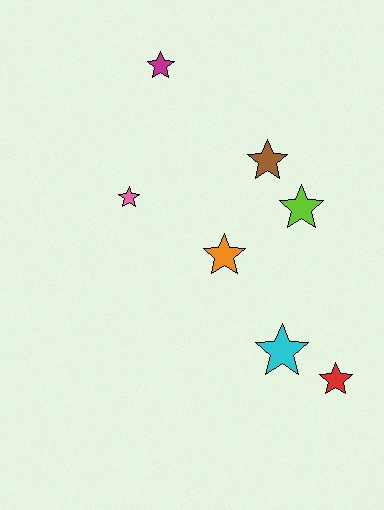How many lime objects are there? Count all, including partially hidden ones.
There is 1 lime object.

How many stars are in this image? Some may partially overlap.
There are 7 stars.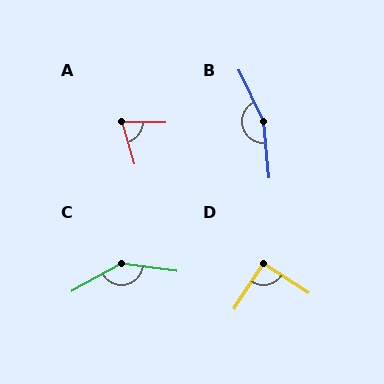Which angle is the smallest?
A, at approximately 73 degrees.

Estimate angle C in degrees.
Approximately 143 degrees.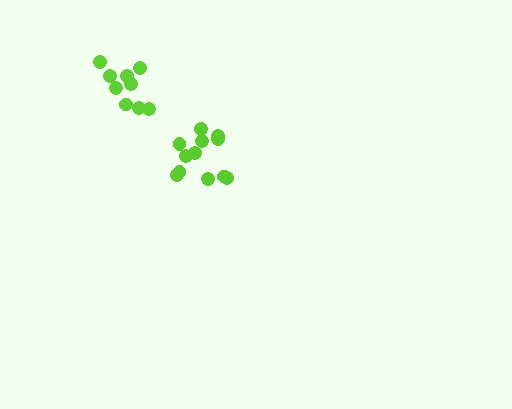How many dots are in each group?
Group 1: 9 dots, Group 2: 12 dots (21 total).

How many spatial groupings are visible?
There are 2 spatial groupings.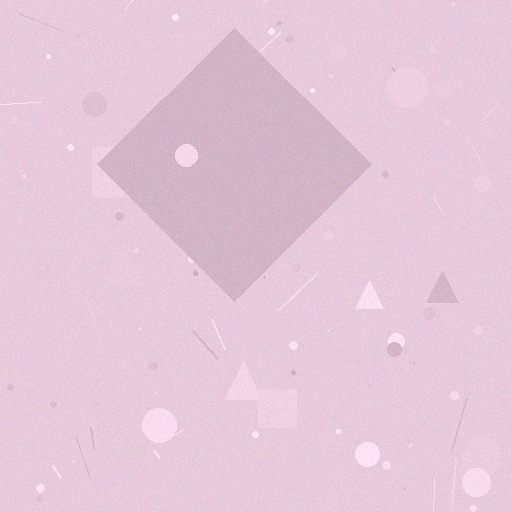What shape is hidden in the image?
A diamond is hidden in the image.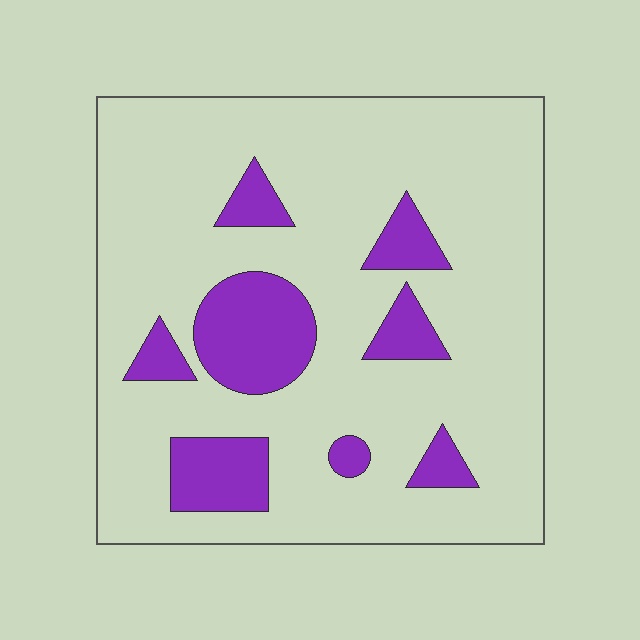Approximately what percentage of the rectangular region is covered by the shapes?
Approximately 20%.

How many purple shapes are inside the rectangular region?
8.